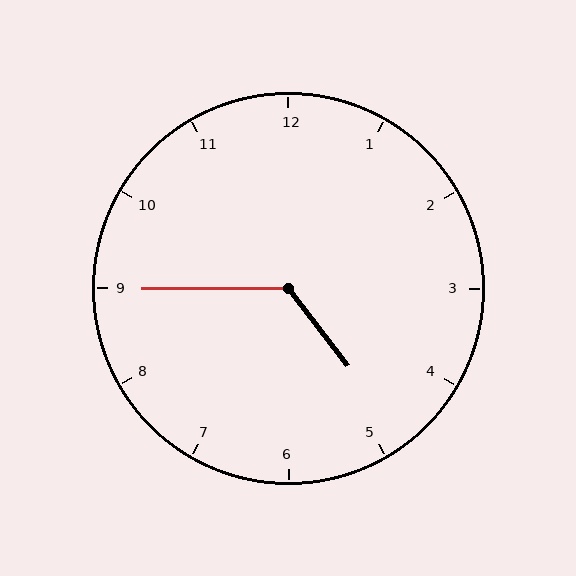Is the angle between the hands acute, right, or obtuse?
It is obtuse.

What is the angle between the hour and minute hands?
Approximately 128 degrees.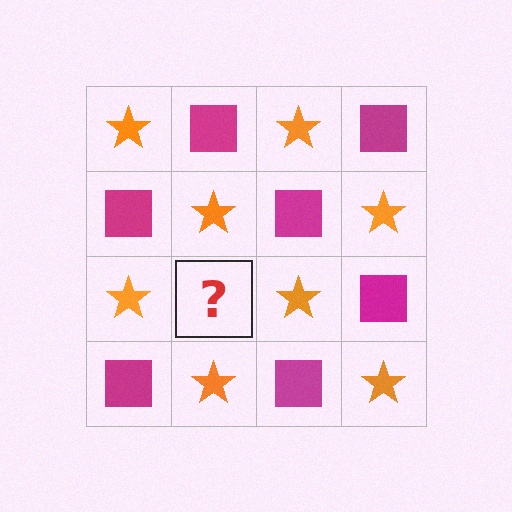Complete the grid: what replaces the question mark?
The question mark should be replaced with a magenta square.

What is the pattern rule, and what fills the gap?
The rule is that it alternates orange star and magenta square in a checkerboard pattern. The gap should be filled with a magenta square.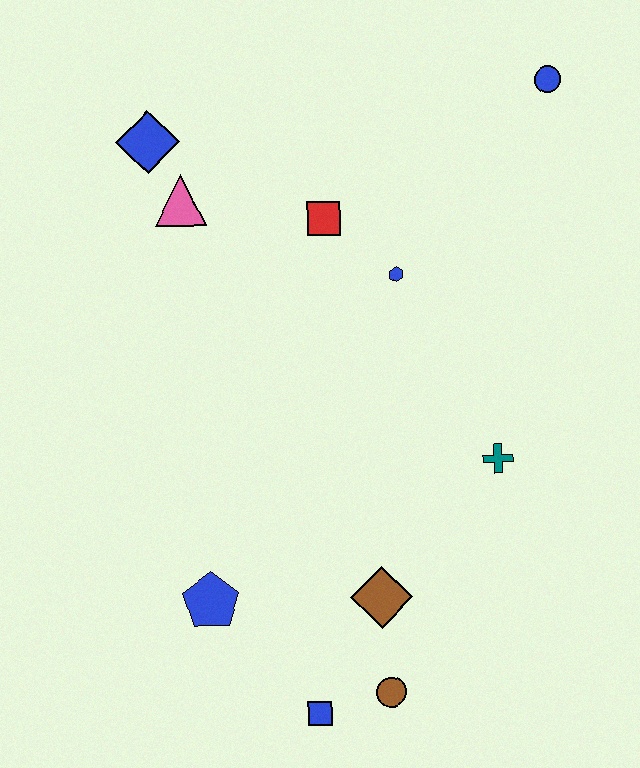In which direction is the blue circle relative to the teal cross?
The blue circle is above the teal cross.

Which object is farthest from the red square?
The blue square is farthest from the red square.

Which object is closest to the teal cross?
The brown diamond is closest to the teal cross.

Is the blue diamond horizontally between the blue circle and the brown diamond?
No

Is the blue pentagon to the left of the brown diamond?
Yes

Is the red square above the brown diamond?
Yes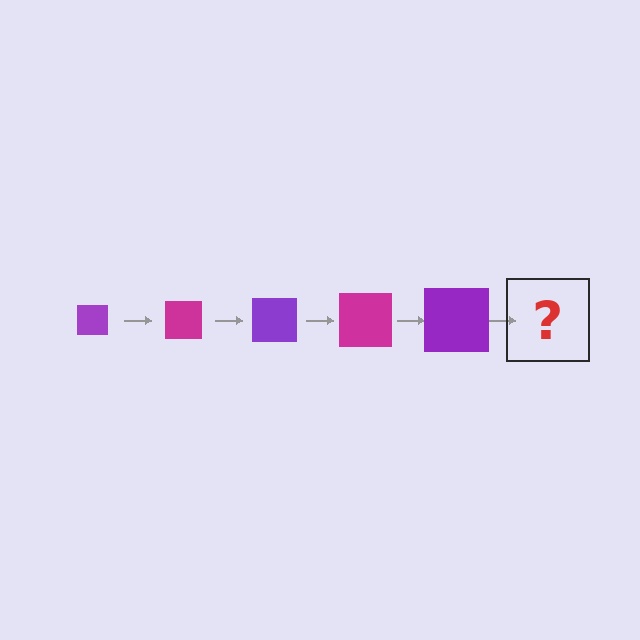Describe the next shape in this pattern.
It should be a magenta square, larger than the previous one.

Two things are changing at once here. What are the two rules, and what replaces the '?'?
The two rules are that the square grows larger each step and the color cycles through purple and magenta. The '?' should be a magenta square, larger than the previous one.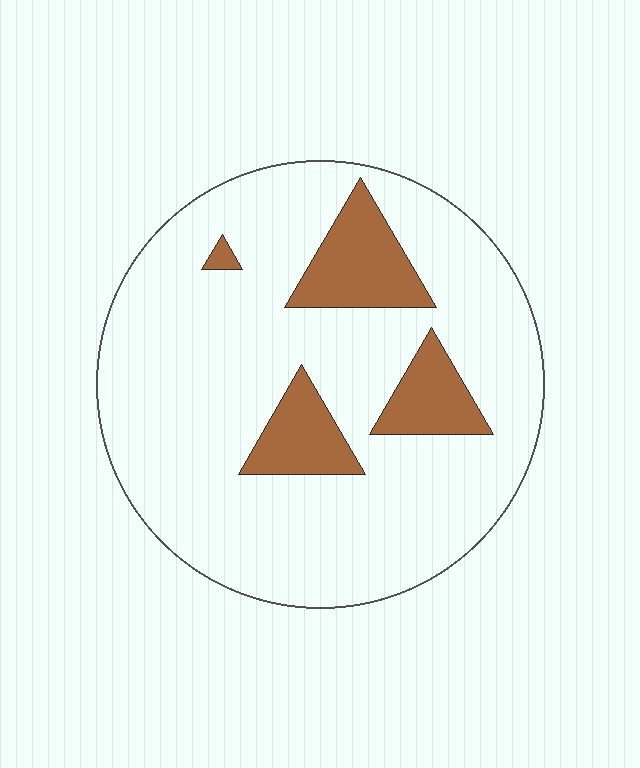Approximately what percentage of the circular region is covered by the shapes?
Approximately 15%.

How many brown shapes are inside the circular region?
4.